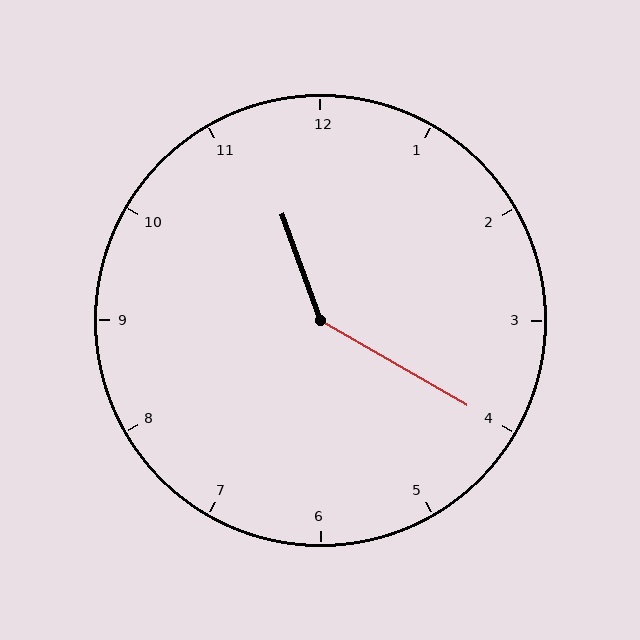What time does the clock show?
11:20.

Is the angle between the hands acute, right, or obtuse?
It is obtuse.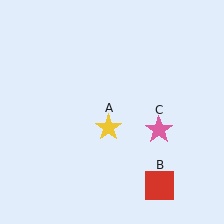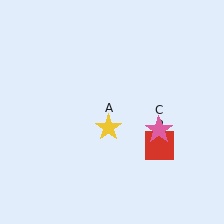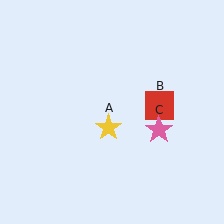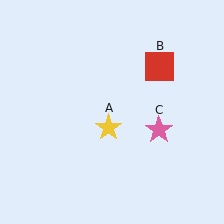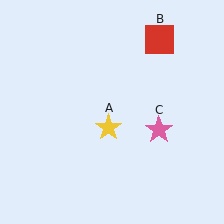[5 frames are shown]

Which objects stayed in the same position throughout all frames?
Yellow star (object A) and pink star (object C) remained stationary.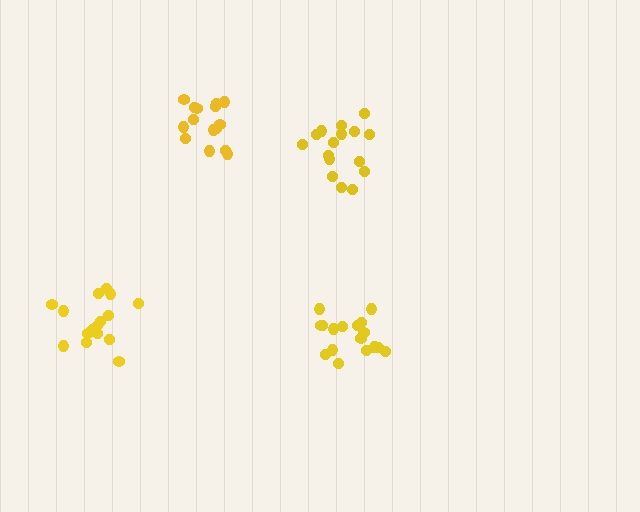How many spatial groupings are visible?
There are 4 spatial groupings.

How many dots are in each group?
Group 1: 15 dots, Group 2: 19 dots, Group 3: 17 dots, Group 4: 16 dots (67 total).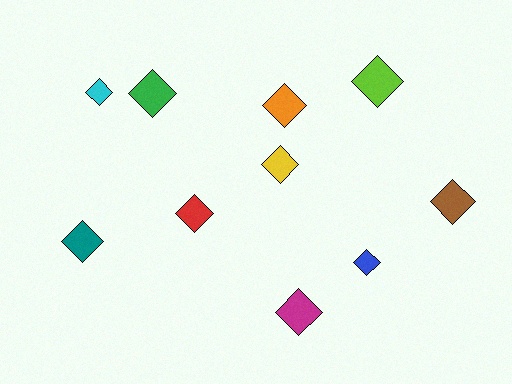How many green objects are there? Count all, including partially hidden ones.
There is 1 green object.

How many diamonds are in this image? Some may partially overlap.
There are 10 diamonds.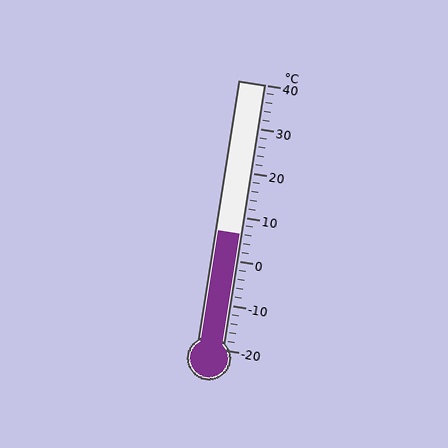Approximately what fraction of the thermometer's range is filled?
The thermometer is filled to approximately 45% of its range.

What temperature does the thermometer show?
The thermometer shows approximately 6°C.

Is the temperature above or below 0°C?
The temperature is above 0°C.